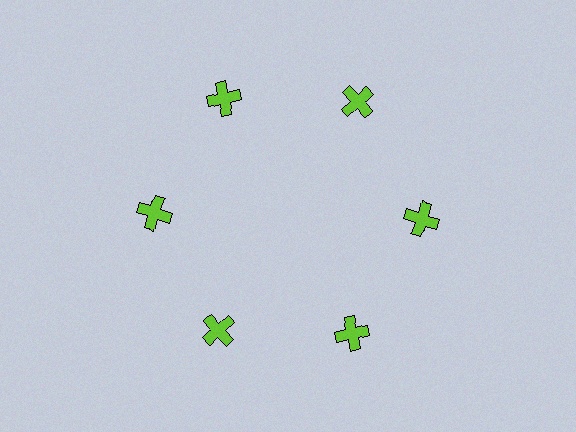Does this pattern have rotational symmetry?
Yes, this pattern has 6-fold rotational symmetry. It looks the same after rotating 60 degrees around the center.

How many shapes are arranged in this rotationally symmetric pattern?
There are 6 shapes, arranged in 6 groups of 1.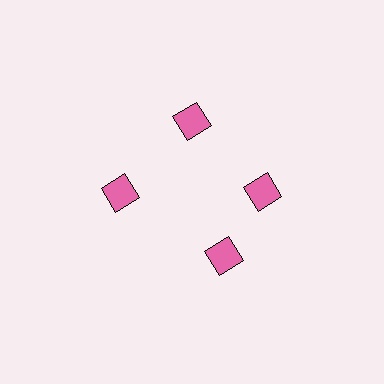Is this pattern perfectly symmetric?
No. The 4 pink squares are arranged in a ring, but one element near the 6 o'clock position is rotated out of alignment along the ring, breaking the 4-fold rotational symmetry.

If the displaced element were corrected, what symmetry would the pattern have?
It would have 4-fold rotational symmetry — the pattern would map onto itself every 90 degrees.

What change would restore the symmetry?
The symmetry would be restored by rotating it back into even spacing with its neighbors so that all 4 squares sit at equal angles and equal distance from the center.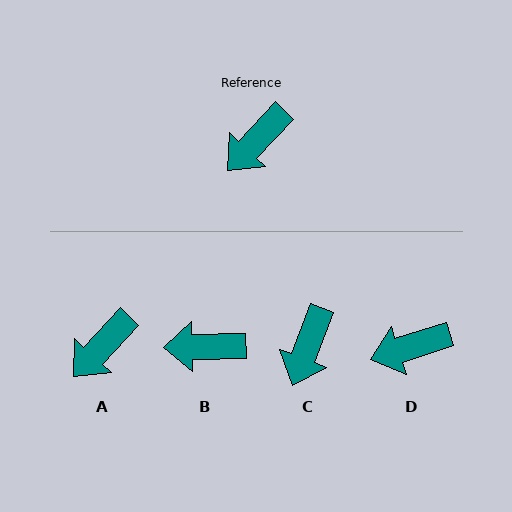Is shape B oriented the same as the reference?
No, it is off by about 46 degrees.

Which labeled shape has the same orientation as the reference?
A.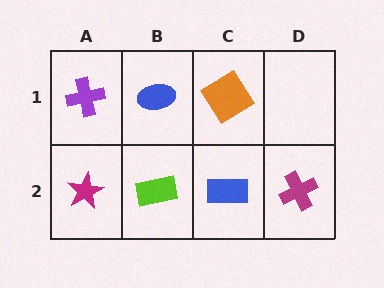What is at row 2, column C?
A blue rectangle.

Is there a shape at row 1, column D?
No, that cell is empty.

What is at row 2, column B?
A lime rectangle.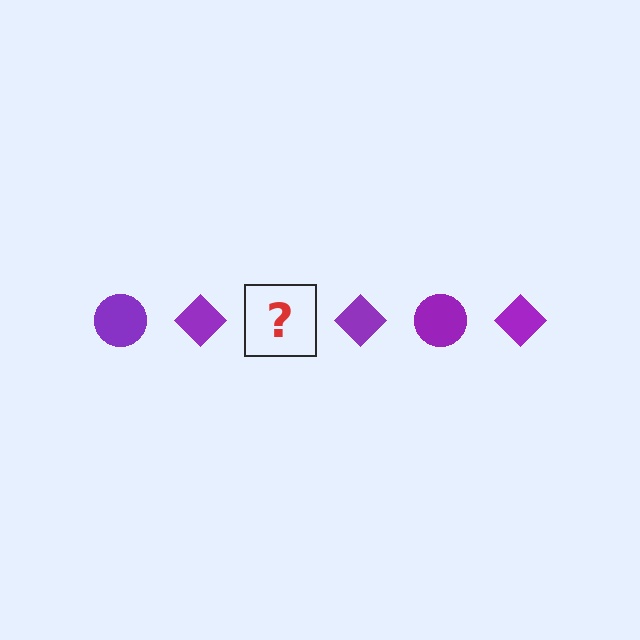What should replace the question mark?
The question mark should be replaced with a purple circle.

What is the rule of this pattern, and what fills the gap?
The rule is that the pattern cycles through circle, diamond shapes in purple. The gap should be filled with a purple circle.